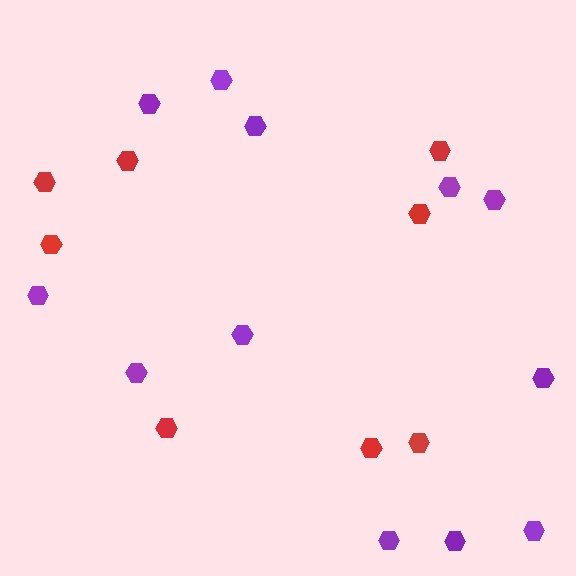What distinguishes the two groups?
There are 2 groups: one group of red hexagons (8) and one group of purple hexagons (12).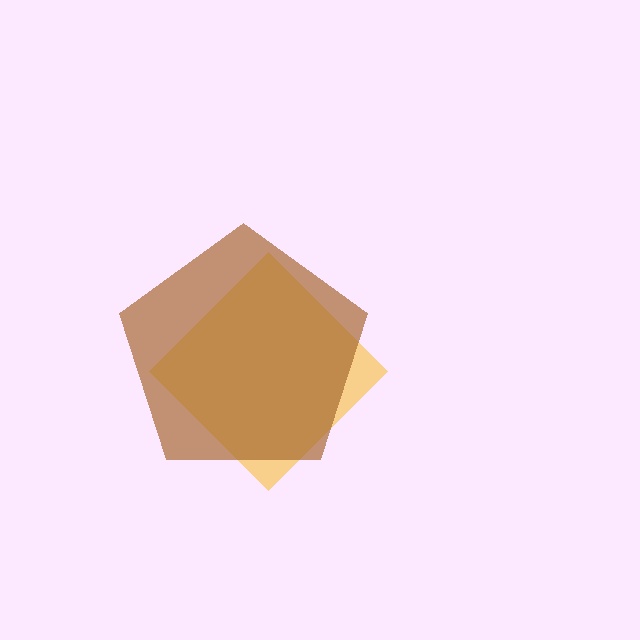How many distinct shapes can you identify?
There are 2 distinct shapes: a yellow diamond, a brown pentagon.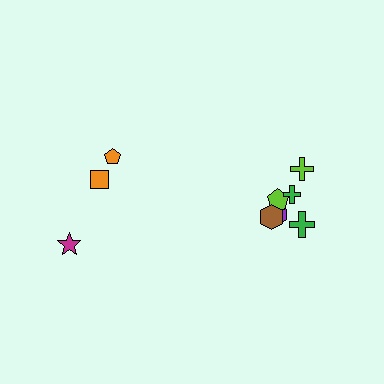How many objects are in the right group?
There are 6 objects.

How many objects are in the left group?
There are 3 objects.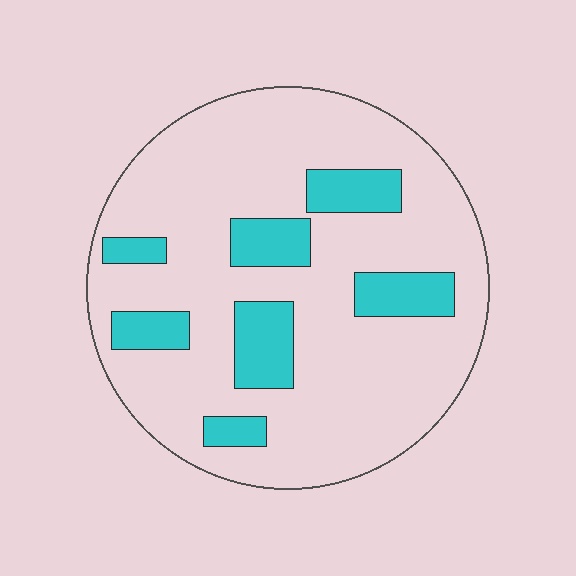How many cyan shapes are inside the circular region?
7.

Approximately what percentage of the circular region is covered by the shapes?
Approximately 20%.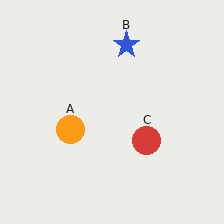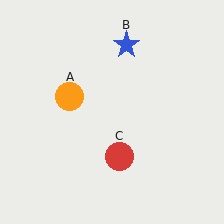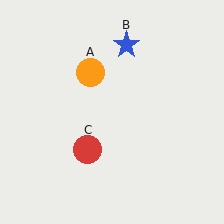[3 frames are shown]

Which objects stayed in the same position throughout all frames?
Blue star (object B) remained stationary.